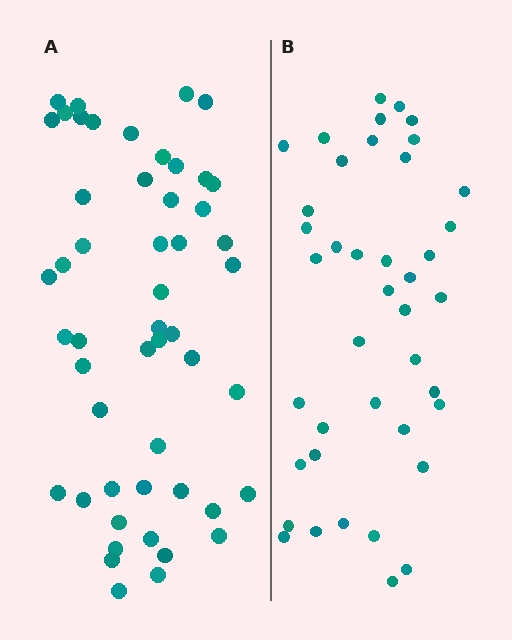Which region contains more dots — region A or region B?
Region A (the left region) has more dots.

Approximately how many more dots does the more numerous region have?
Region A has roughly 10 or so more dots than region B.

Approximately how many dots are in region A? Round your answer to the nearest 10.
About 50 dots. (The exact count is 51, which rounds to 50.)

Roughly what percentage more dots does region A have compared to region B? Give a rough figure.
About 25% more.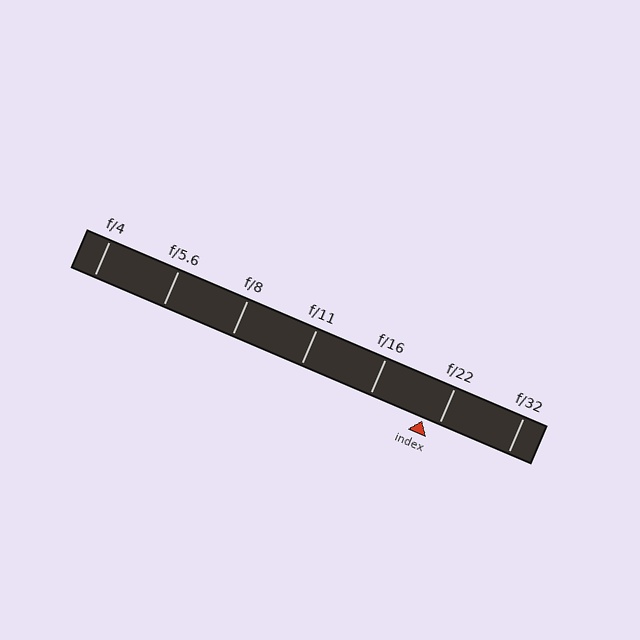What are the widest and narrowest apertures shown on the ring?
The widest aperture shown is f/4 and the narrowest is f/32.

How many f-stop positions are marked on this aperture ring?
There are 7 f-stop positions marked.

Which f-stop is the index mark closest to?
The index mark is closest to f/22.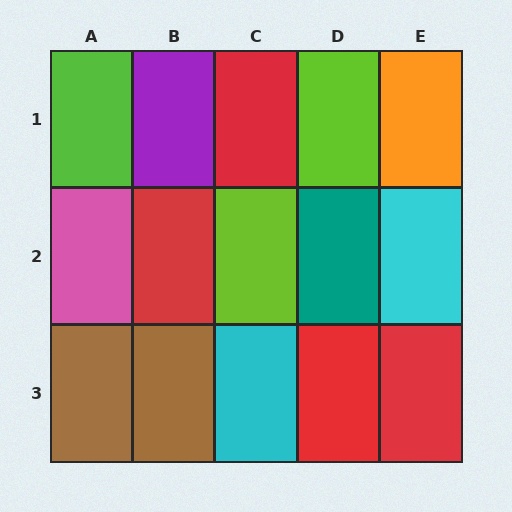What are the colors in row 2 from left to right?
Pink, red, lime, teal, cyan.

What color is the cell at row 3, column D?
Red.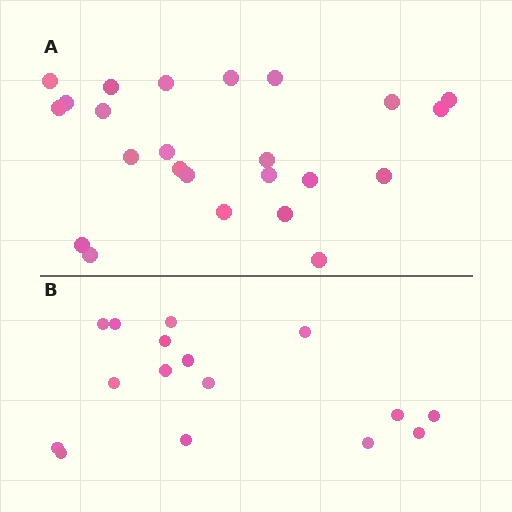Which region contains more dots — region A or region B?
Region A (the top region) has more dots.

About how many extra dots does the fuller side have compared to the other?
Region A has roughly 8 or so more dots than region B.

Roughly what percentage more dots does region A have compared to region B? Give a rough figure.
About 50% more.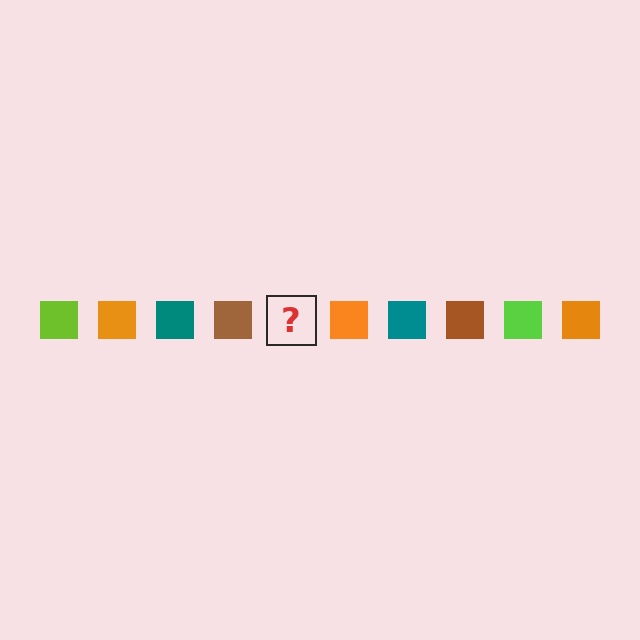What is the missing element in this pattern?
The missing element is a lime square.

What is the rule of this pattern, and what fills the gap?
The rule is that the pattern cycles through lime, orange, teal, brown squares. The gap should be filled with a lime square.